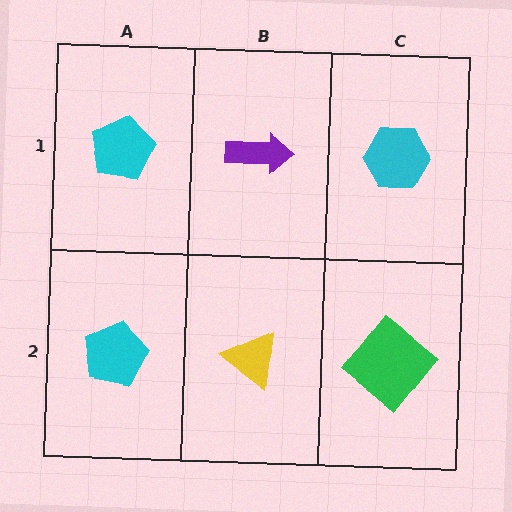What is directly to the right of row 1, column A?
A purple arrow.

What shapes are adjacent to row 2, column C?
A cyan hexagon (row 1, column C), a yellow triangle (row 2, column B).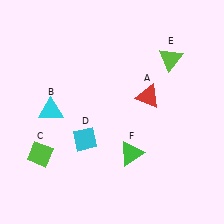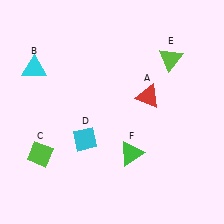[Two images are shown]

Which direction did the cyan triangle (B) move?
The cyan triangle (B) moved up.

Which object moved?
The cyan triangle (B) moved up.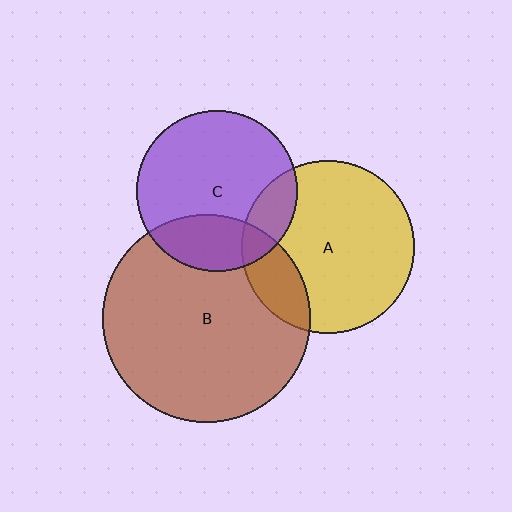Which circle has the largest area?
Circle B (brown).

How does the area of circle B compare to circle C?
Approximately 1.7 times.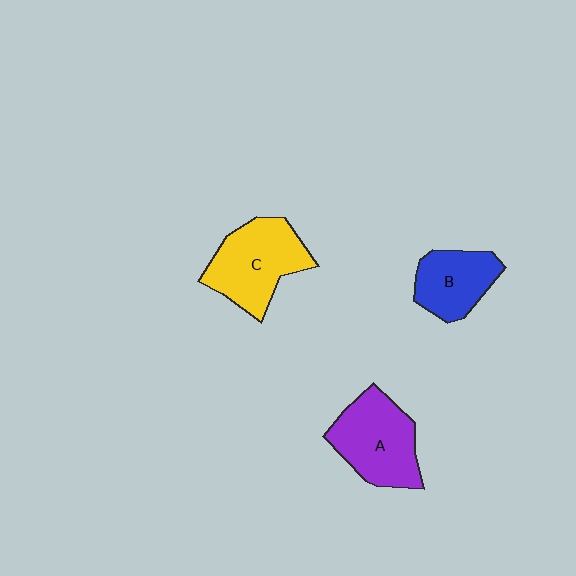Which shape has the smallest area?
Shape B (blue).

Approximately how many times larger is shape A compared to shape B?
Approximately 1.4 times.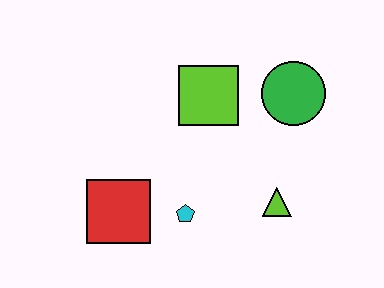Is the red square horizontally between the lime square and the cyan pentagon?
No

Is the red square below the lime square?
Yes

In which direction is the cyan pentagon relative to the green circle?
The cyan pentagon is below the green circle.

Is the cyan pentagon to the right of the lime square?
No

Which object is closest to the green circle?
The lime square is closest to the green circle.